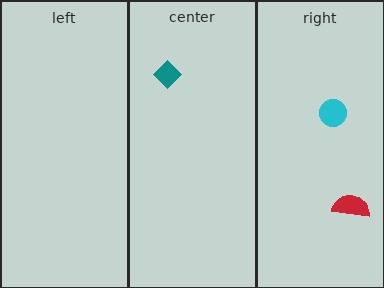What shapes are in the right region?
The red semicircle, the cyan circle.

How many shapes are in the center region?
1.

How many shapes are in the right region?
2.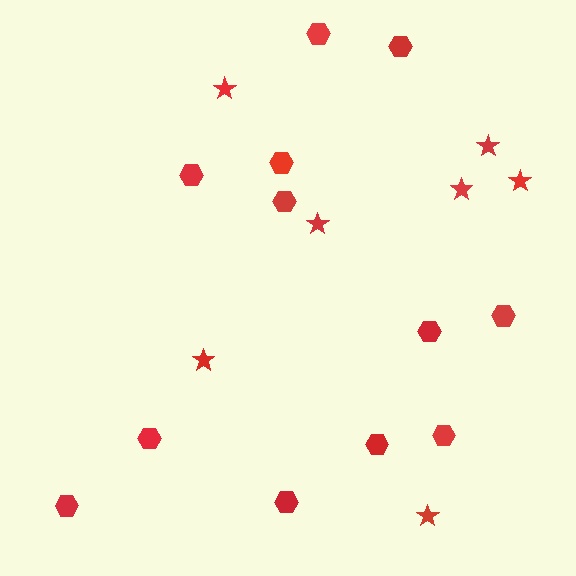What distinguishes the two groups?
There are 2 groups: one group of hexagons (12) and one group of stars (7).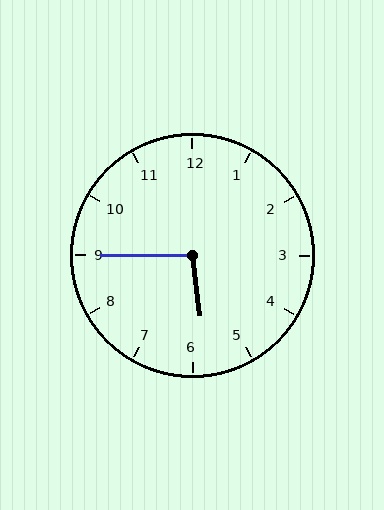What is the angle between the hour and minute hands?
Approximately 98 degrees.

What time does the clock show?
5:45.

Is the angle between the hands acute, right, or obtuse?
It is obtuse.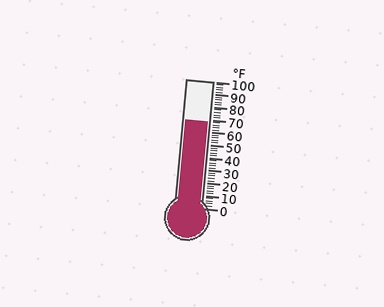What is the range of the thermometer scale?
The thermometer scale ranges from 0°F to 100°F.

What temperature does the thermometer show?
The thermometer shows approximately 68°F.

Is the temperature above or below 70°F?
The temperature is below 70°F.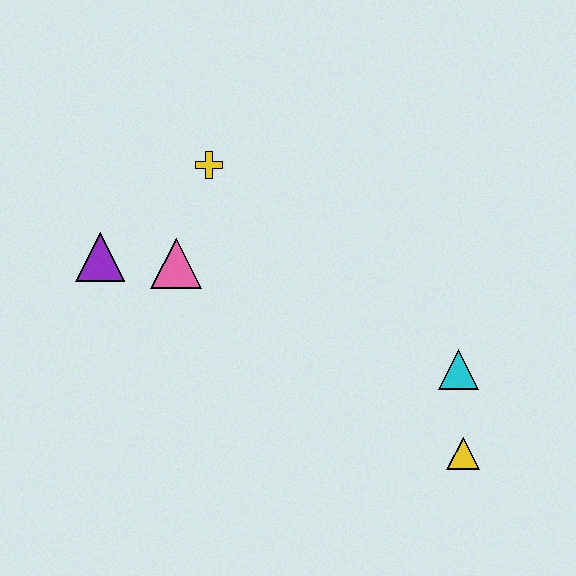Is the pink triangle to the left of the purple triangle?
No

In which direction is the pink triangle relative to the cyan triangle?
The pink triangle is to the left of the cyan triangle.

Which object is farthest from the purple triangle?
The yellow triangle is farthest from the purple triangle.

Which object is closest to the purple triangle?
The pink triangle is closest to the purple triangle.